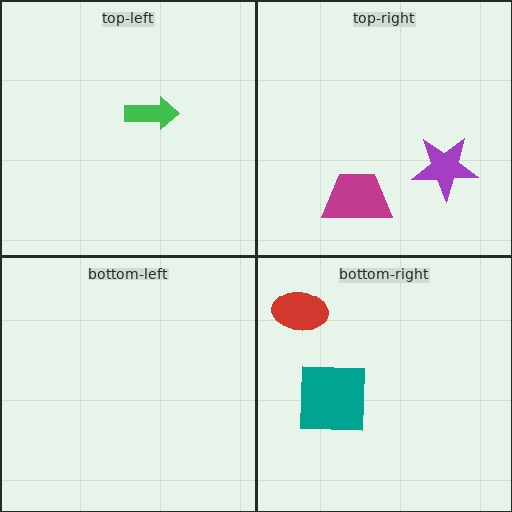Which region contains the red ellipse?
The bottom-right region.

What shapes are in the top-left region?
The green arrow.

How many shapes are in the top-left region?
1.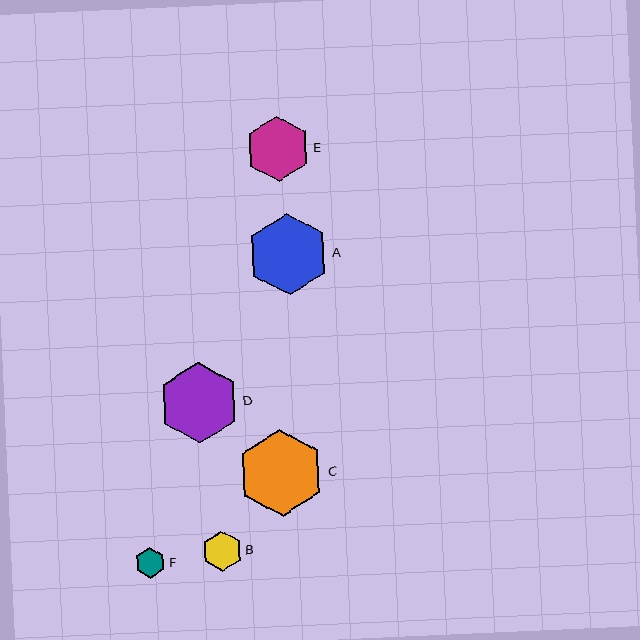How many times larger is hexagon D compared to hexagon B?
Hexagon D is approximately 2.0 times the size of hexagon B.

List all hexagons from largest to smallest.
From largest to smallest: C, A, D, E, B, F.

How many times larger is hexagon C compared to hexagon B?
Hexagon C is approximately 2.2 times the size of hexagon B.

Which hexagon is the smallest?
Hexagon F is the smallest with a size of approximately 31 pixels.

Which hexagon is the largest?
Hexagon C is the largest with a size of approximately 87 pixels.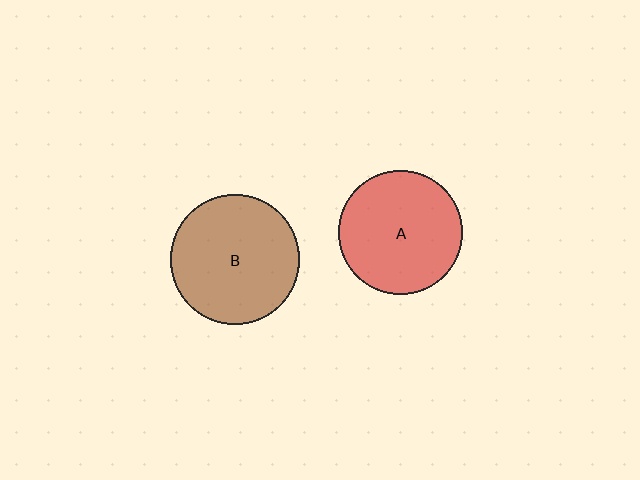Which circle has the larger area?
Circle B (brown).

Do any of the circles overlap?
No, none of the circles overlap.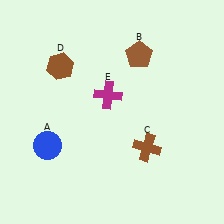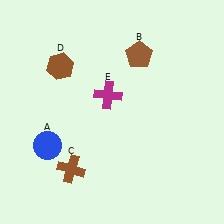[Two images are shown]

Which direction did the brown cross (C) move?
The brown cross (C) moved left.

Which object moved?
The brown cross (C) moved left.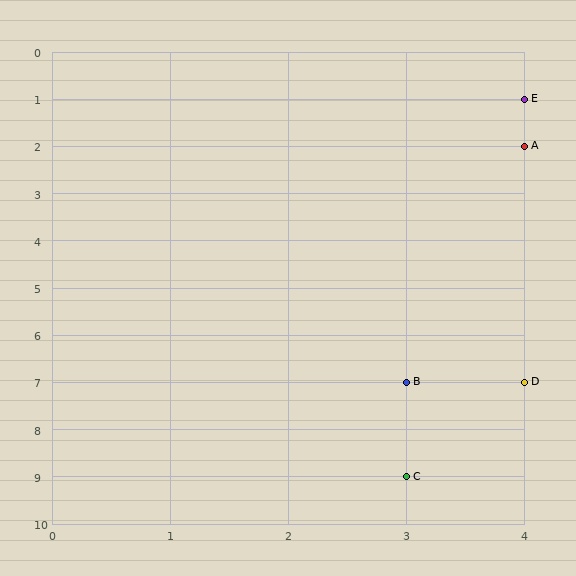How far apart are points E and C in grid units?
Points E and C are 1 column and 8 rows apart (about 8.1 grid units diagonally).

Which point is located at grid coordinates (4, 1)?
Point E is at (4, 1).